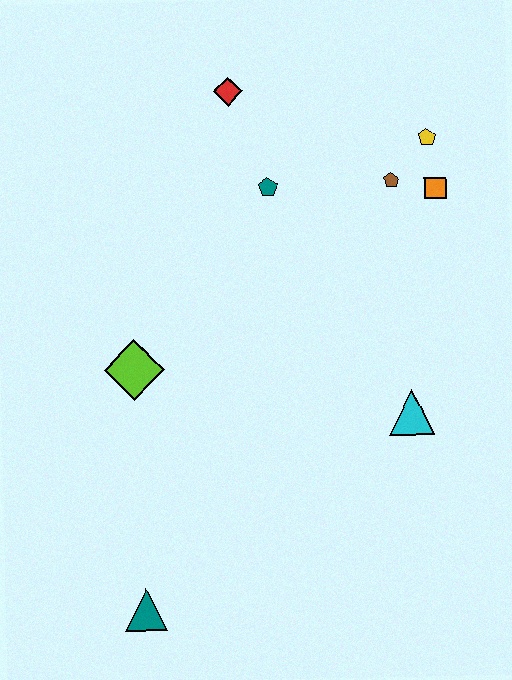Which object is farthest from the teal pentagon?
The teal triangle is farthest from the teal pentagon.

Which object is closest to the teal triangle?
The lime diamond is closest to the teal triangle.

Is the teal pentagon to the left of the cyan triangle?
Yes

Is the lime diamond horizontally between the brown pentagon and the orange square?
No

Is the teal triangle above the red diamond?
No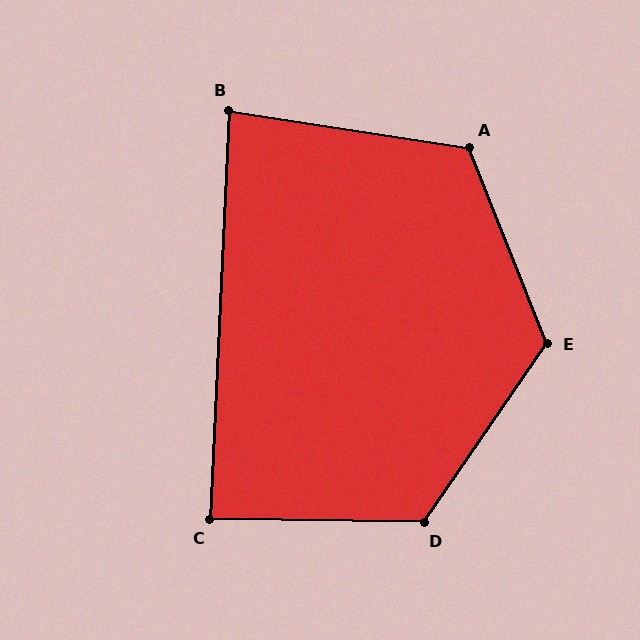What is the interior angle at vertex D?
Approximately 123 degrees (obtuse).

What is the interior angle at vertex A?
Approximately 120 degrees (obtuse).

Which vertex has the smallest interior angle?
B, at approximately 84 degrees.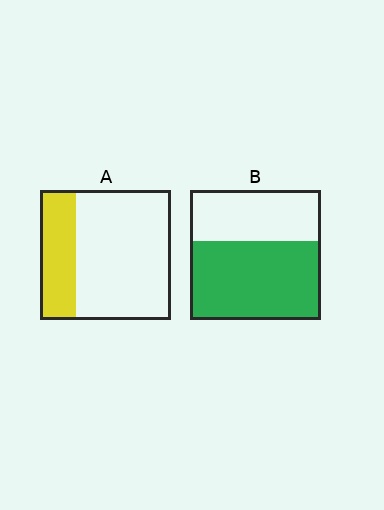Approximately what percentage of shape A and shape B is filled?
A is approximately 25% and B is approximately 60%.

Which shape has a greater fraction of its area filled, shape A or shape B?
Shape B.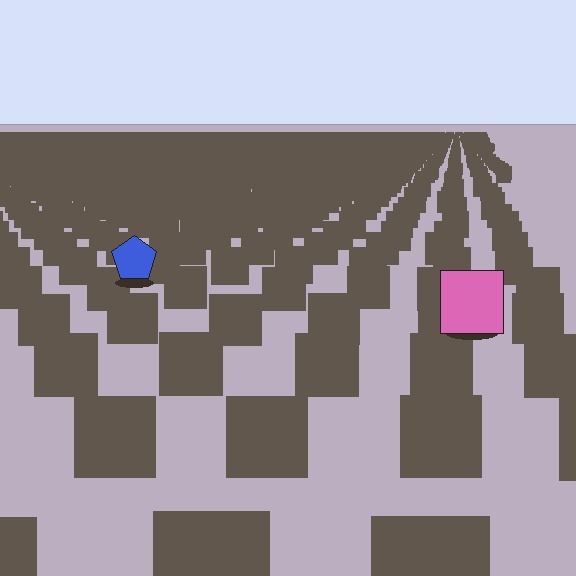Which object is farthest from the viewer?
The blue pentagon is farthest from the viewer. It appears smaller and the ground texture around it is denser.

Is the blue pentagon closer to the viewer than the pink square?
No. The pink square is closer — you can tell from the texture gradient: the ground texture is coarser near it.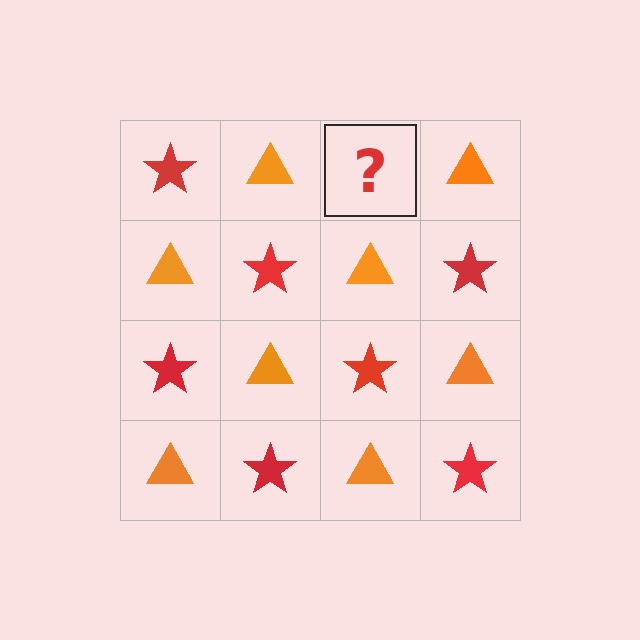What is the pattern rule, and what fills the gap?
The rule is that it alternates red star and orange triangle in a checkerboard pattern. The gap should be filled with a red star.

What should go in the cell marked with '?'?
The missing cell should contain a red star.